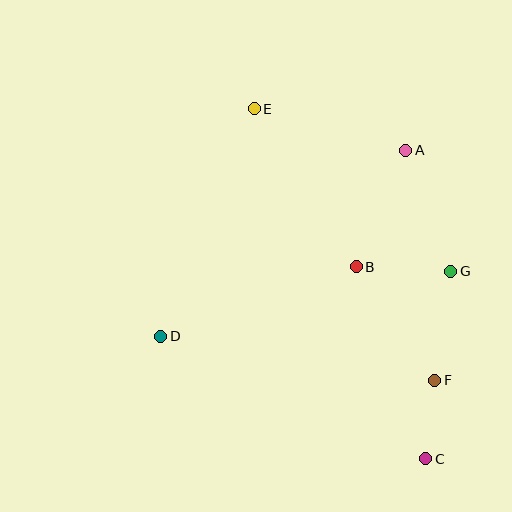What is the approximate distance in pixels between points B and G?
The distance between B and G is approximately 94 pixels.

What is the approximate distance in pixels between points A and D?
The distance between A and D is approximately 308 pixels.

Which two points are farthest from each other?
Points C and E are farthest from each other.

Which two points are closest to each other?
Points C and F are closest to each other.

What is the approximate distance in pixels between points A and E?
The distance between A and E is approximately 157 pixels.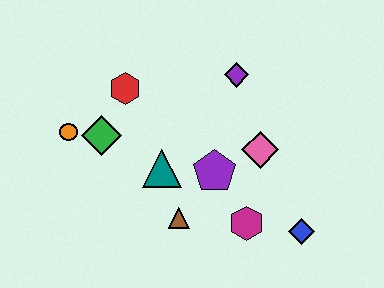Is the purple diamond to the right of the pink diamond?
No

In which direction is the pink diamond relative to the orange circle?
The pink diamond is to the right of the orange circle.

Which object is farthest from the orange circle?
The blue diamond is farthest from the orange circle.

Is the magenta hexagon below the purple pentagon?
Yes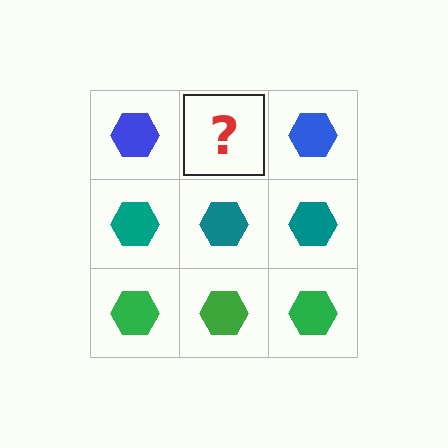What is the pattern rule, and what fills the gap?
The rule is that each row has a consistent color. The gap should be filled with a blue hexagon.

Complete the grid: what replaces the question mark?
The question mark should be replaced with a blue hexagon.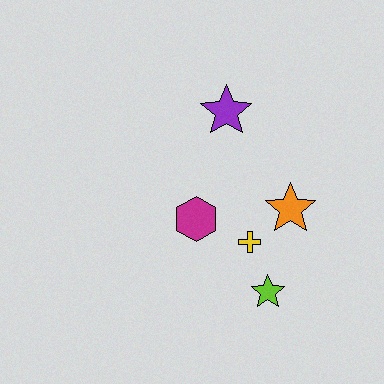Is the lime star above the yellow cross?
No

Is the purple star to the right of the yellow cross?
No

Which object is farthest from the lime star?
The purple star is farthest from the lime star.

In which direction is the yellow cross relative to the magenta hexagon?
The yellow cross is to the right of the magenta hexagon.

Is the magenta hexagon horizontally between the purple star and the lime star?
No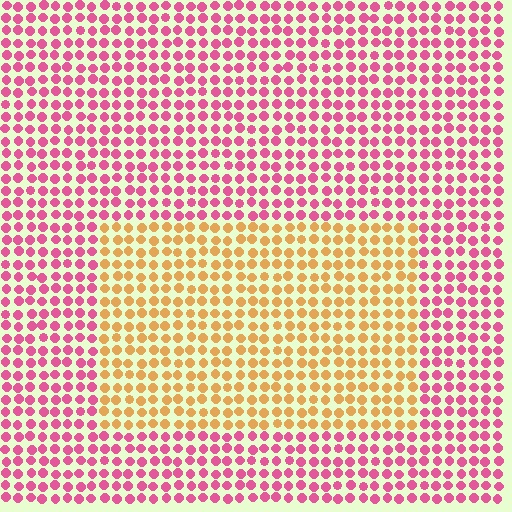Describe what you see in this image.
The image is filled with small pink elements in a uniform arrangement. A rectangle-shaped region is visible where the elements are tinted to a slightly different hue, forming a subtle color boundary.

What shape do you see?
I see a rectangle.